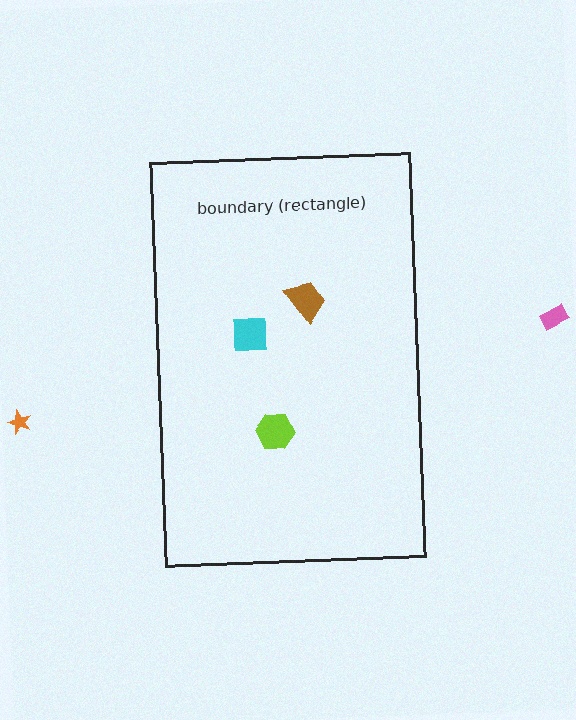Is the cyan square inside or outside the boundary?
Inside.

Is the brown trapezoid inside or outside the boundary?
Inside.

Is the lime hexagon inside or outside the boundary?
Inside.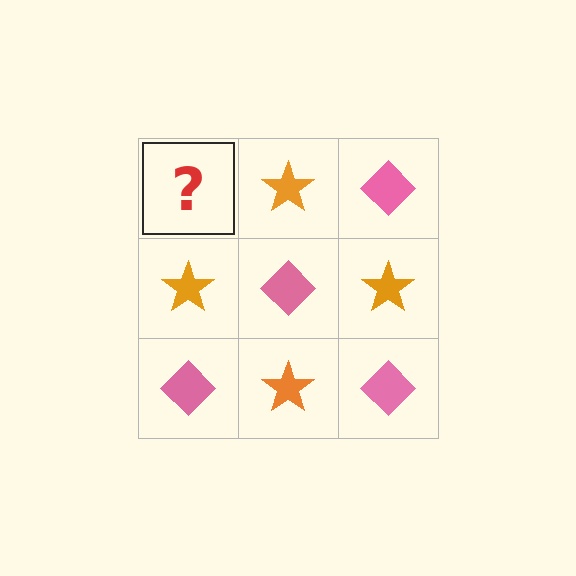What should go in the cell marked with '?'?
The missing cell should contain a pink diamond.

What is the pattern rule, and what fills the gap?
The rule is that it alternates pink diamond and orange star in a checkerboard pattern. The gap should be filled with a pink diamond.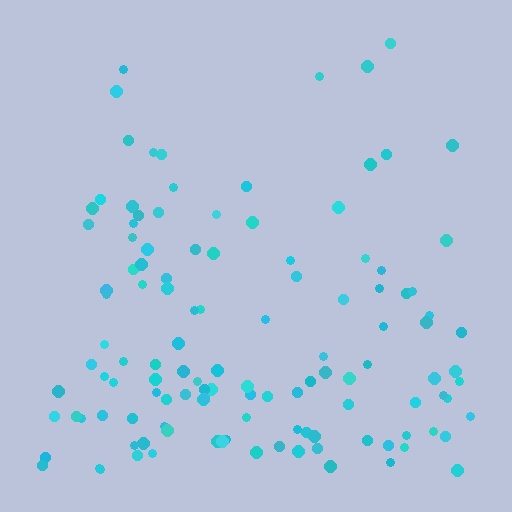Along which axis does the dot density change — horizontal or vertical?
Vertical.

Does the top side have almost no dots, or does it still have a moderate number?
Still a moderate number, just noticeably fewer than the bottom.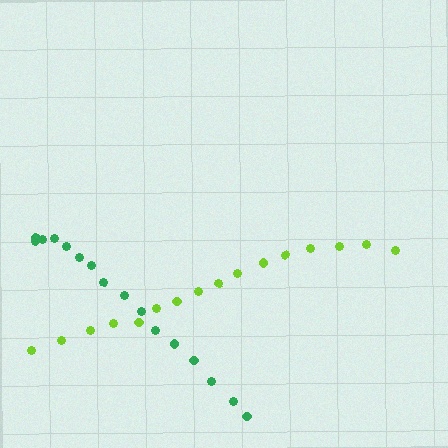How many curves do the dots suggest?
There are 2 distinct paths.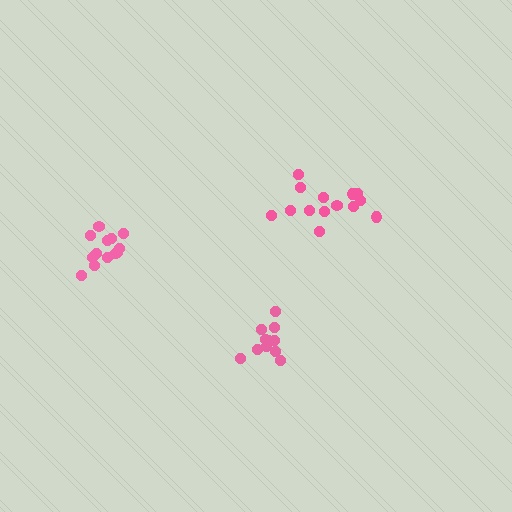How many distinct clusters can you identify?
There are 3 distinct clusters.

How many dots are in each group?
Group 1: 13 dots, Group 2: 11 dots, Group 3: 14 dots (38 total).